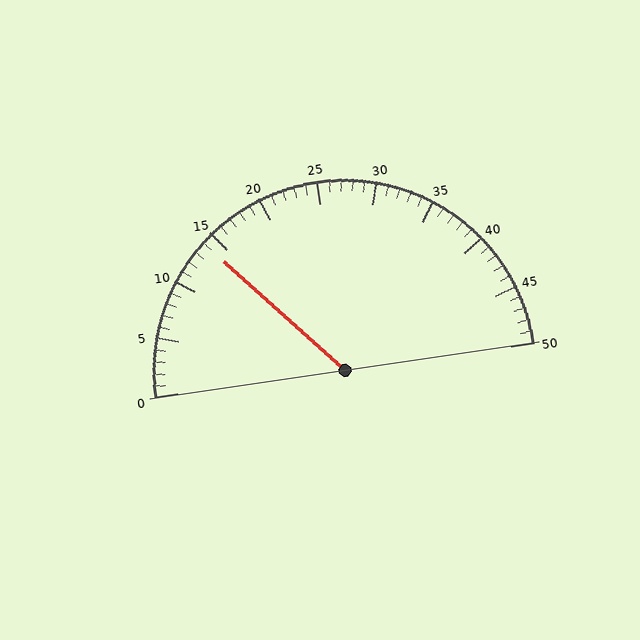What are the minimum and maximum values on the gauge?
The gauge ranges from 0 to 50.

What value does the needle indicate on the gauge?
The needle indicates approximately 14.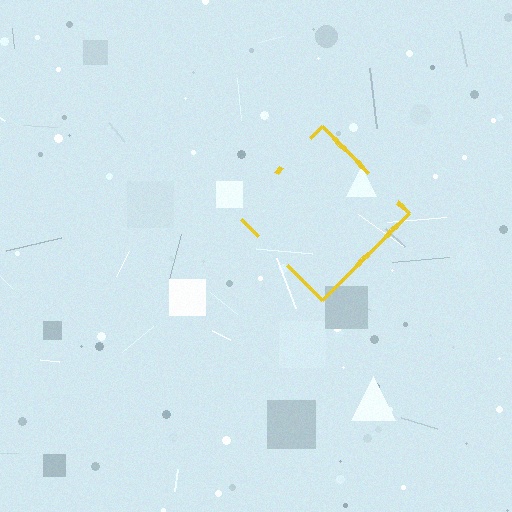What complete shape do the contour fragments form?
The contour fragments form a diamond.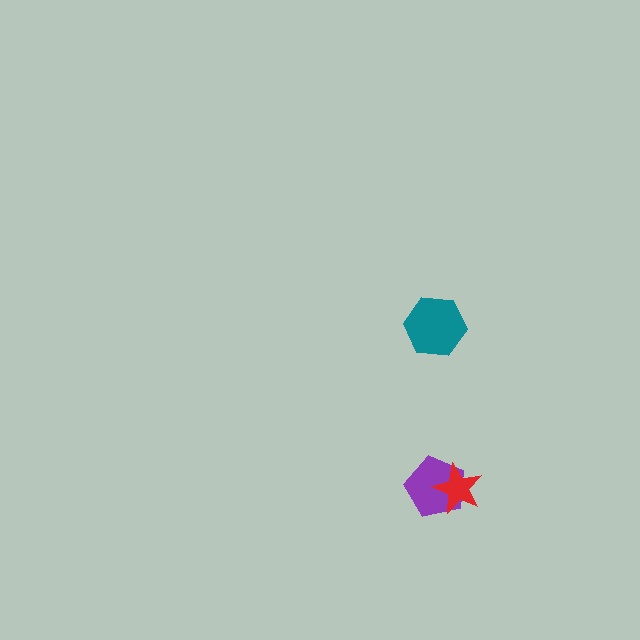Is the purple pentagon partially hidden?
Yes, it is partially covered by another shape.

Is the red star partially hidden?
No, no other shape covers it.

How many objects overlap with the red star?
1 object overlaps with the red star.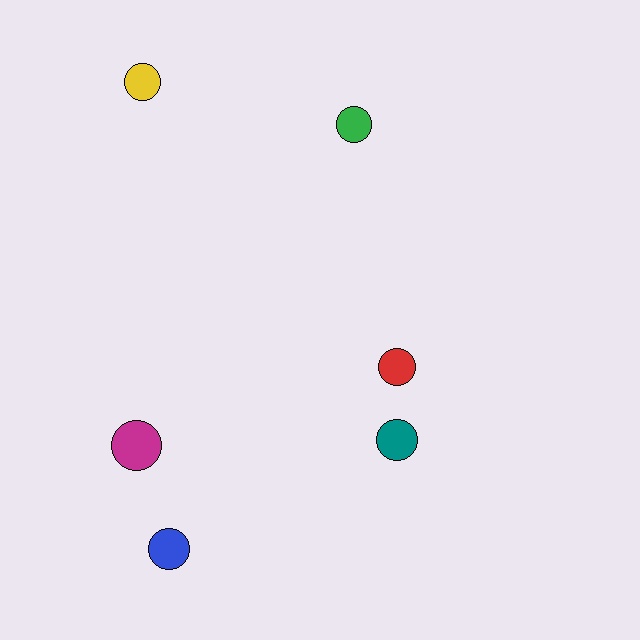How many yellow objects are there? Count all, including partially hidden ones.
There is 1 yellow object.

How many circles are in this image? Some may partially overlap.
There are 6 circles.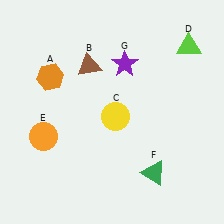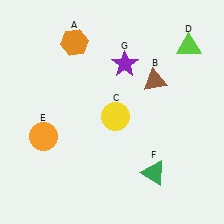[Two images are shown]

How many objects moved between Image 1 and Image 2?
2 objects moved between the two images.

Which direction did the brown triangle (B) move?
The brown triangle (B) moved right.